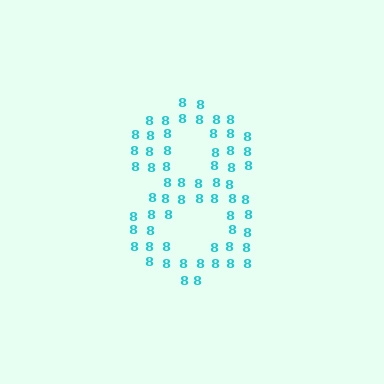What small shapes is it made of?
It is made of small digit 8's.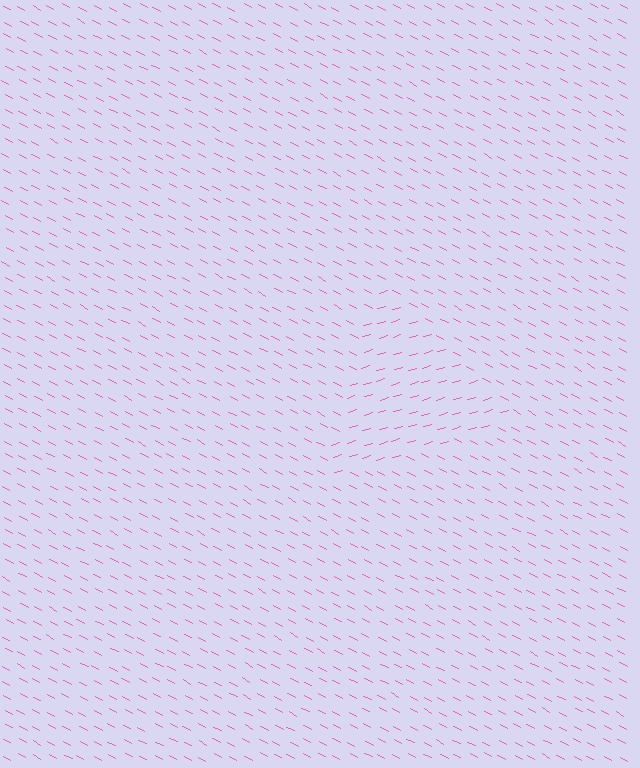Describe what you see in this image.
The image is filled with small pink line segments. A triangle region in the image has lines oriented differently from the surrounding lines, creating a visible texture boundary.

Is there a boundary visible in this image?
Yes, there is a texture boundary formed by a change in line orientation.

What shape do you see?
I see a triangle.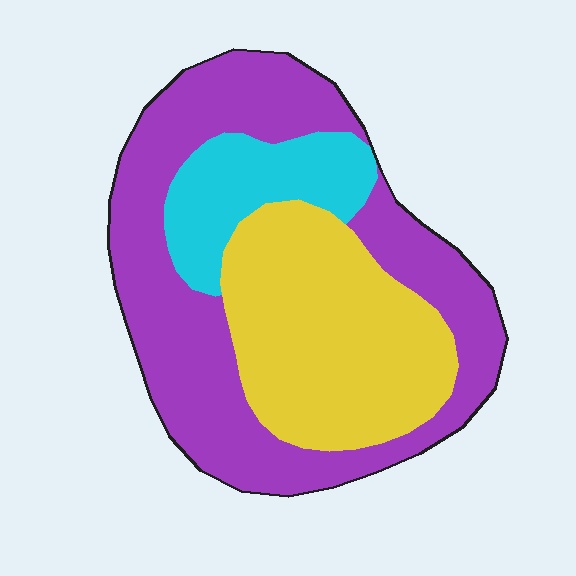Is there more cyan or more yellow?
Yellow.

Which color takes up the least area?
Cyan, at roughly 15%.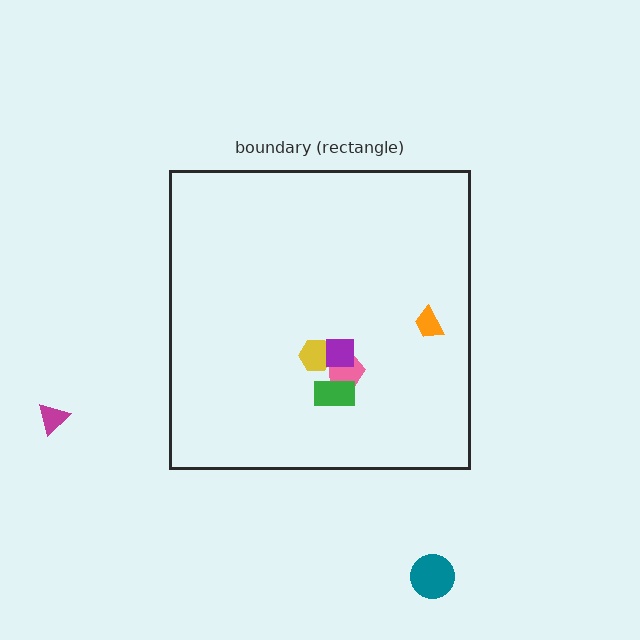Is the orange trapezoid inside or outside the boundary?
Inside.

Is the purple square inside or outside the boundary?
Inside.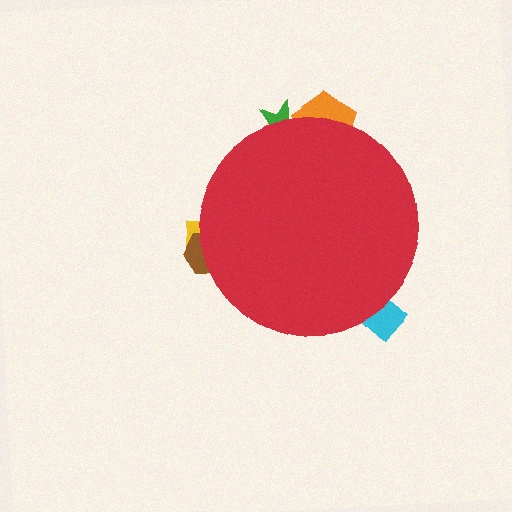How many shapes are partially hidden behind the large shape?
5 shapes are partially hidden.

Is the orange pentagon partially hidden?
Yes, the orange pentagon is partially hidden behind the red circle.